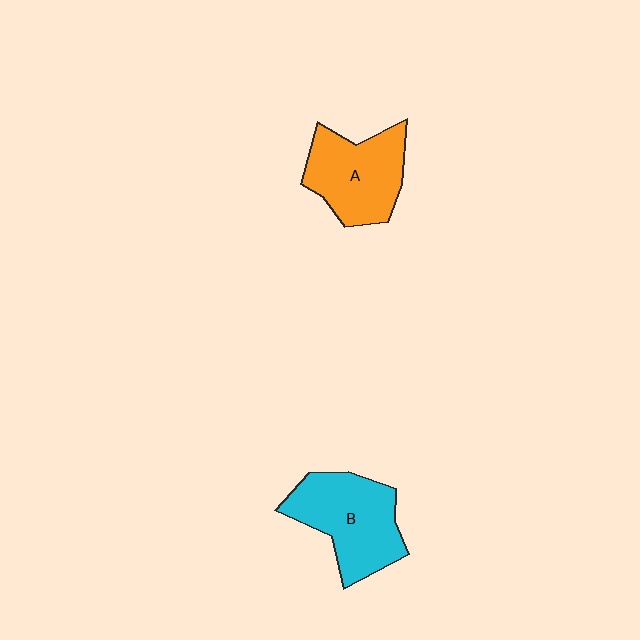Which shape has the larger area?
Shape B (cyan).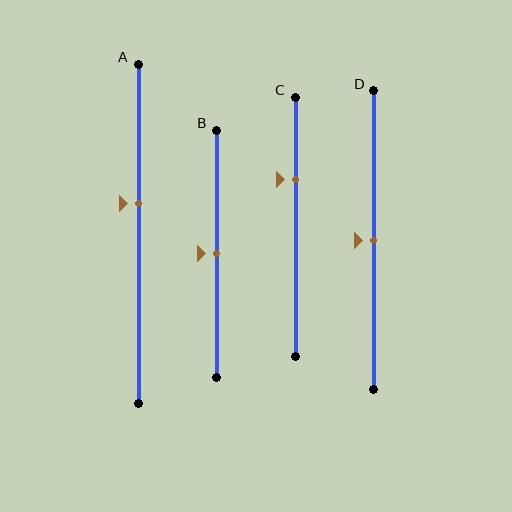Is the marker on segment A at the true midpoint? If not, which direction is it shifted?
No, the marker on segment A is shifted upward by about 9% of the segment length.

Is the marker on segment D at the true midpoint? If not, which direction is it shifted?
Yes, the marker on segment D is at the true midpoint.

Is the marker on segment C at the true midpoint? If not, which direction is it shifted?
No, the marker on segment C is shifted upward by about 18% of the segment length.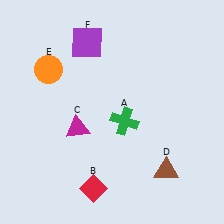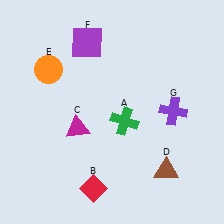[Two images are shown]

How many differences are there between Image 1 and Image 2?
There is 1 difference between the two images.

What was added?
A purple cross (G) was added in Image 2.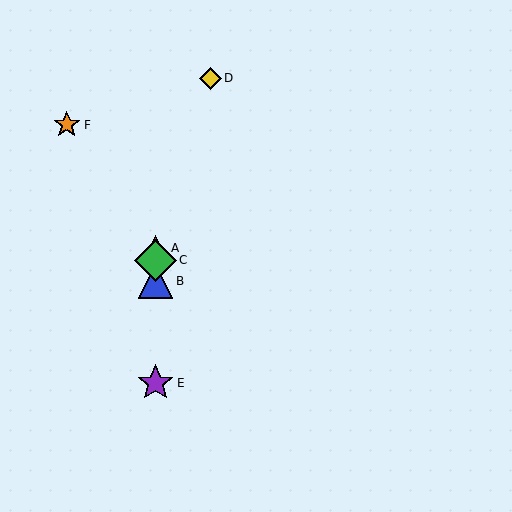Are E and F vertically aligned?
No, E is at x≈156 and F is at x≈67.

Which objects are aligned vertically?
Objects A, B, C, E are aligned vertically.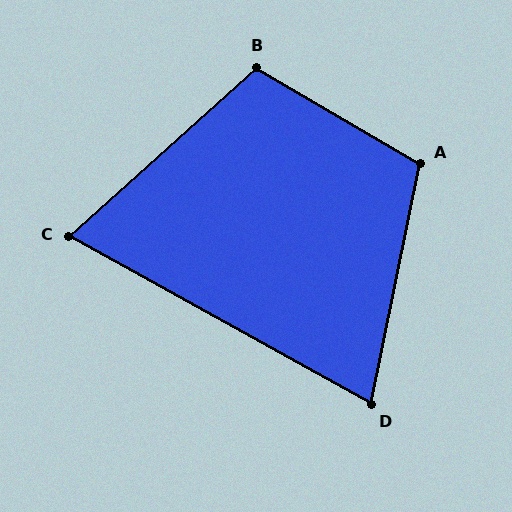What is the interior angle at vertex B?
Approximately 108 degrees (obtuse).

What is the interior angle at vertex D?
Approximately 72 degrees (acute).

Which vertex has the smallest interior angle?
C, at approximately 71 degrees.